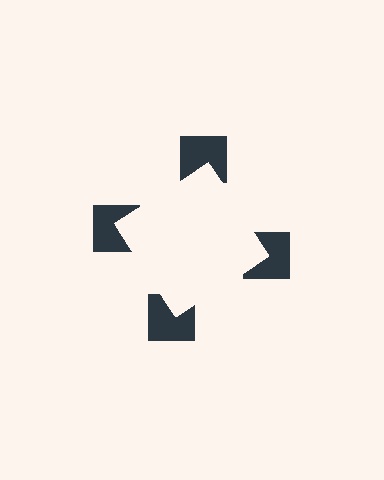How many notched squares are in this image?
There are 4 — one at each vertex of the illusory square.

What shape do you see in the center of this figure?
An illusory square — its edges are inferred from the aligned wedge cuts in the notched squares, not physically drawn.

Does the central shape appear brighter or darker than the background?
It typically appears slightly brighter than the background, even though no actual brightness change is drawn.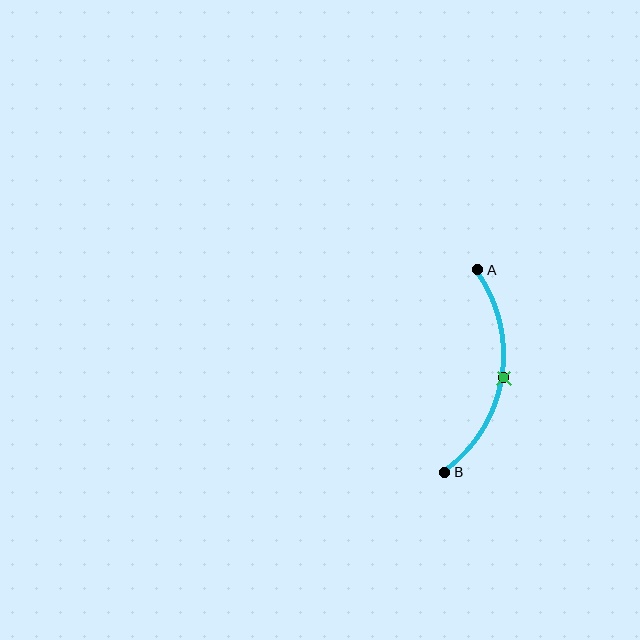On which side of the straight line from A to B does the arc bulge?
The arc bulges to the right of the straight line connecting A and B.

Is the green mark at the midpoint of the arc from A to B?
Yes. The green mark lies on the arc at equal arc-length from both A and B — it is the arc midpoint.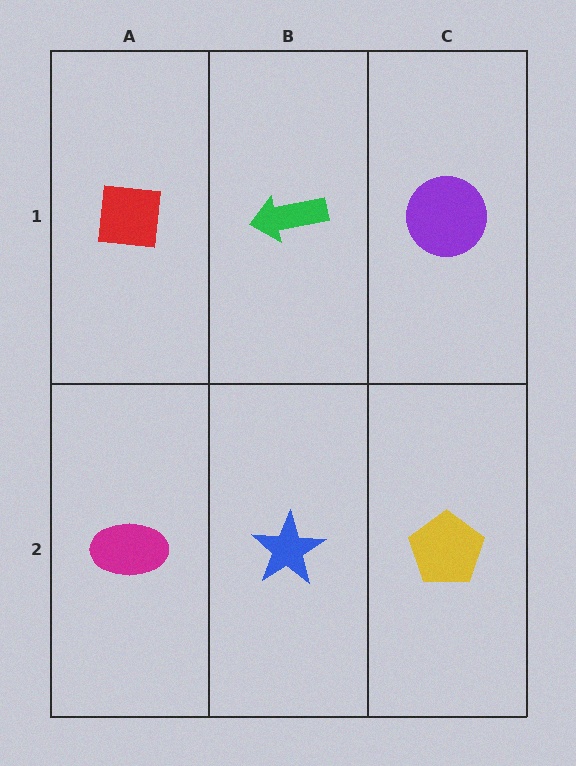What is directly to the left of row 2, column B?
A magenta ellipse.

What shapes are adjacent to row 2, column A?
A red square (row 1, column A), a blue star (row 2, column B).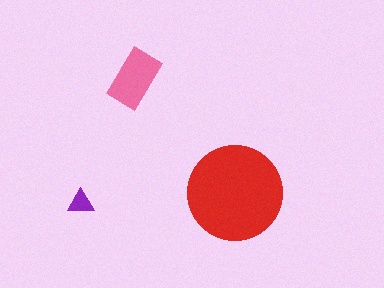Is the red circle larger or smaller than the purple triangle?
Larger.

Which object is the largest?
The red circle.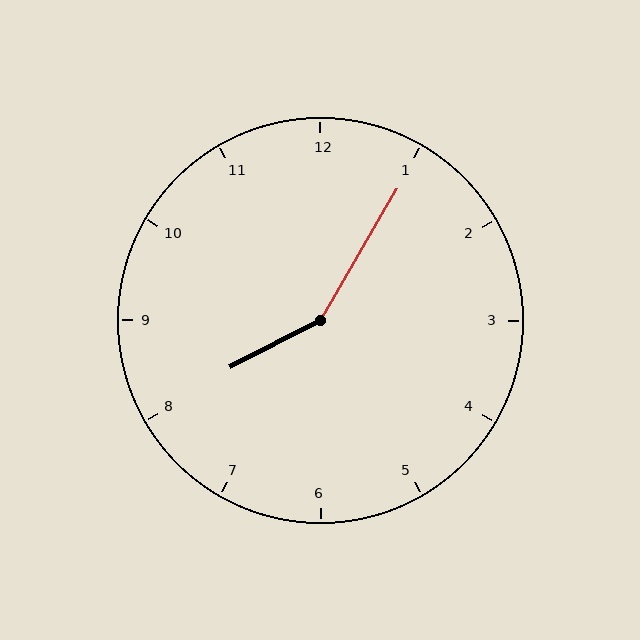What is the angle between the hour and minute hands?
Approximately 148 degrees.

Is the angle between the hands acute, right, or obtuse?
It is obtuse.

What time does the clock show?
8:05.